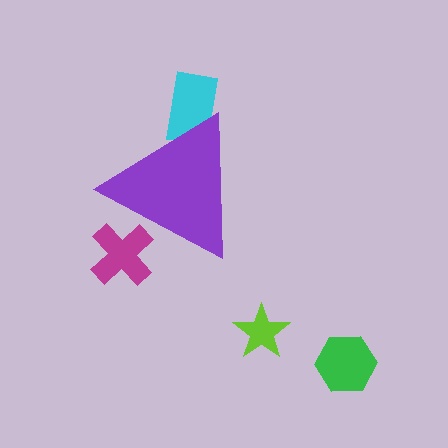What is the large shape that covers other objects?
A purple triangle.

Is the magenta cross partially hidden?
Yes, the magenta cross is partially hidden behind the purple triangle.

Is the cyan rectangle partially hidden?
Yes, the cyan rectangle is partially hidden behind the purple triangle.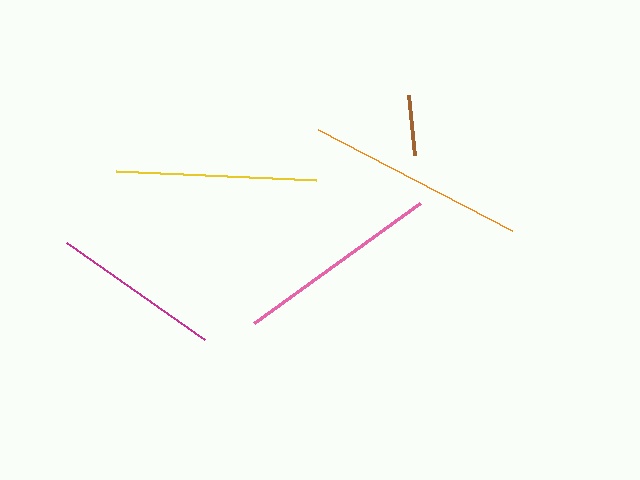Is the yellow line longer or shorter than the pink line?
The pink line is longer than the yellow line.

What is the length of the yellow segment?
The yellow segment is approximately 200 pixels long.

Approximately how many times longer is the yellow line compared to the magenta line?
The yellow line is approximately 1.2 times the length of the magenta line.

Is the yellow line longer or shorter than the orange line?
The orange line is longer than the yellow line.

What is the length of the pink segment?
The pink segment is approximately 204 pixels long.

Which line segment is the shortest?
The brown line is the shortest at approximately 60 pixels.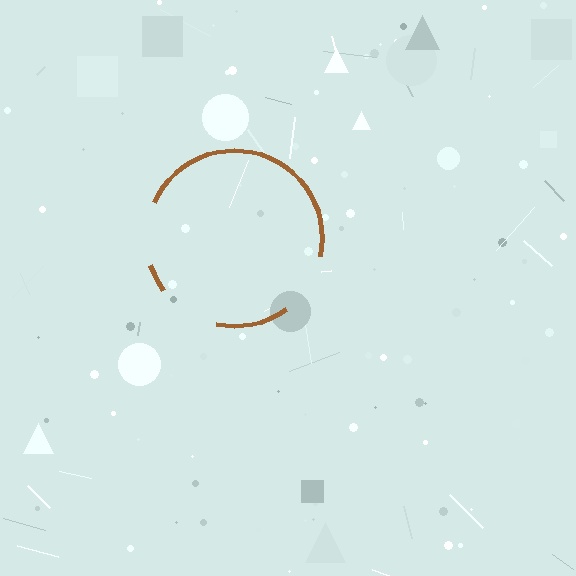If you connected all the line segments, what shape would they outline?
They would outline a circle.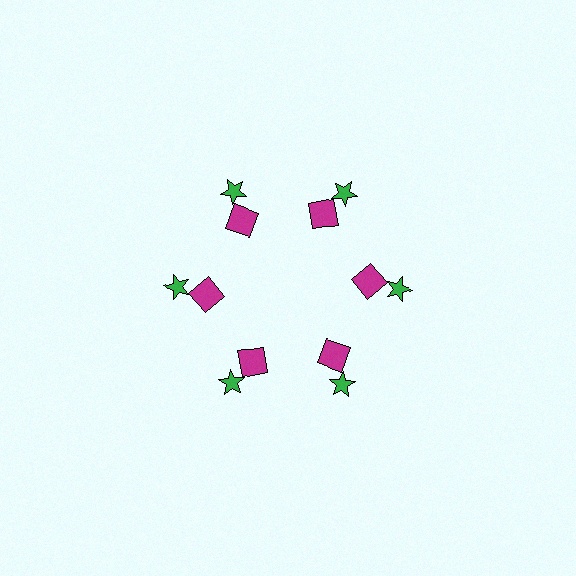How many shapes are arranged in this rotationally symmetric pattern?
There are 12 shapes, arranged in 6 groups of 2.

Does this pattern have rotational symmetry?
Yes, this pattern has 6-fold rotational symmetry. It looks the same after rotating 60 degrees around the center.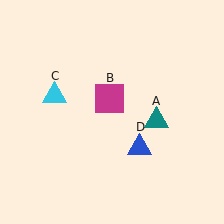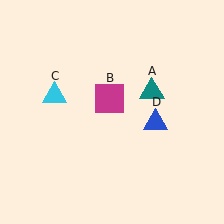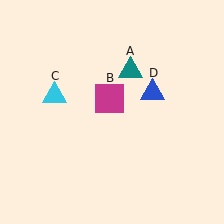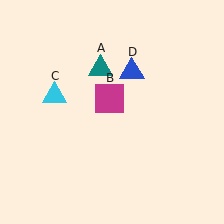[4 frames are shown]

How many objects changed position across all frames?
2 objects changed position: teal triangle (object A), blue triangle (object D).